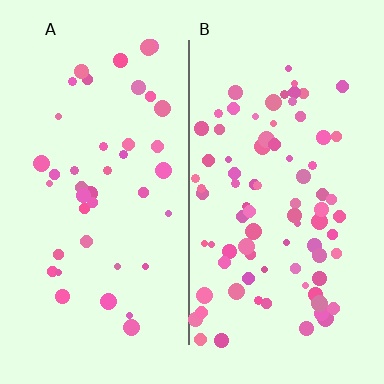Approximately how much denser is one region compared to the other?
Approximately 1.8× — region B over region A.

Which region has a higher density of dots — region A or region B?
B (the right).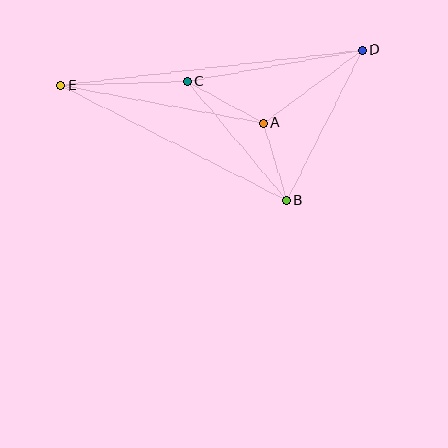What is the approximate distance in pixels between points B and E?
The distance between B and E is approximately 253 pixels.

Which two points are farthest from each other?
Points D and E are farthest from each other.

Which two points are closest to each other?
Points A and B are closest to each other.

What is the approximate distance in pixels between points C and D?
The distance between C and D is approximately 178 pixels.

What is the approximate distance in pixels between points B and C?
The distance between B and C is approximately 155 pixels.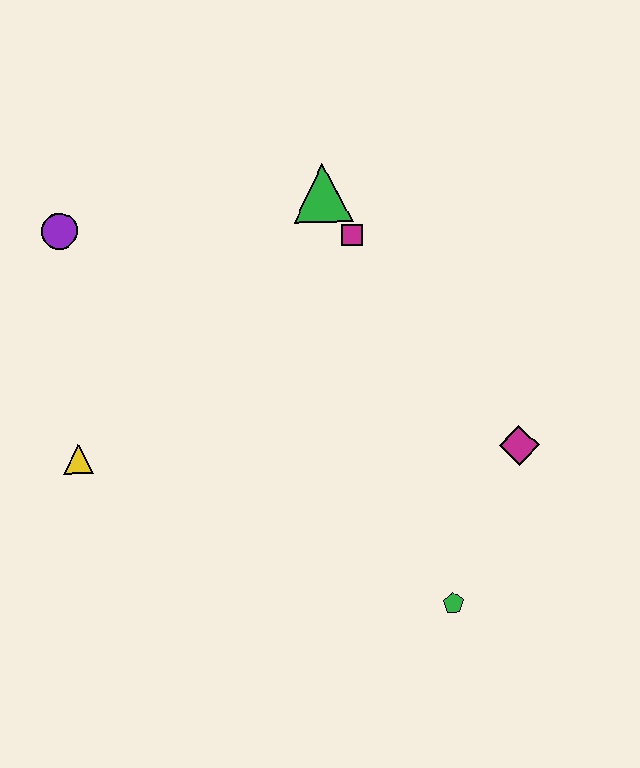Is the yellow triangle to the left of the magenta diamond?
Yes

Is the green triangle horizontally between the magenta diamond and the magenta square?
No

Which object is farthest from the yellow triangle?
The magenta diamond is farthest from the yellow triangle.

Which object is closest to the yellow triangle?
The purple circle is closest to the yellow triangle.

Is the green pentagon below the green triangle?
Yes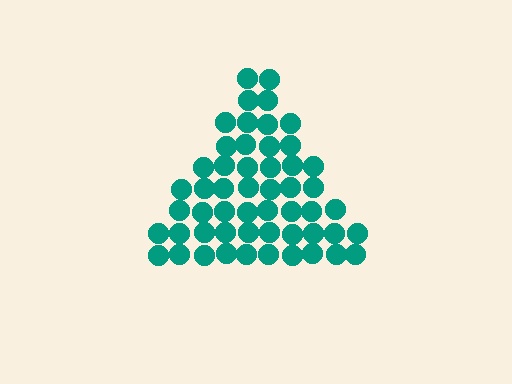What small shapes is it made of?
It is made of small circles.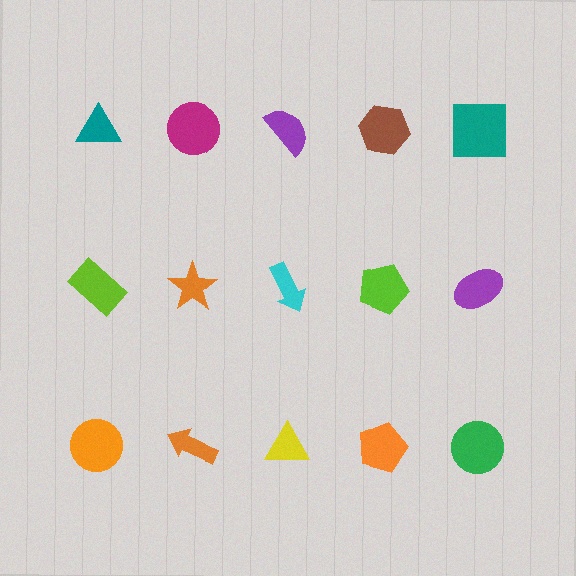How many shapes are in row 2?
5 shapes.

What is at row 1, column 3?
A purple semicircle.